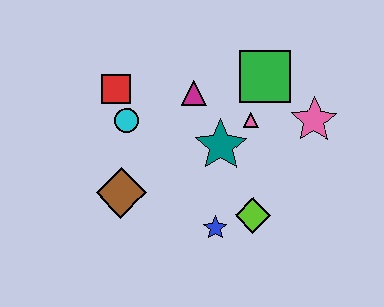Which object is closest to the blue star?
The lime diamond is closest to the blue star.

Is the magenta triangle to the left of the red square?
No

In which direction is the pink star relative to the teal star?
The pink star is to the right of the teal star.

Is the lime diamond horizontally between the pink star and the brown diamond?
Yes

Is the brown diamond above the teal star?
No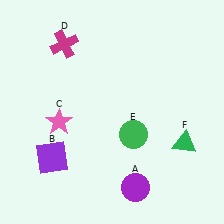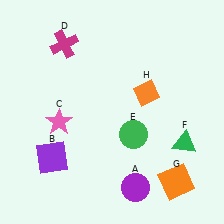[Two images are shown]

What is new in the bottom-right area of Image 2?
An orange square (G) was added in the bottom-right area of Image 2.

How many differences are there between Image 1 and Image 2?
There are 2 differences between the two images.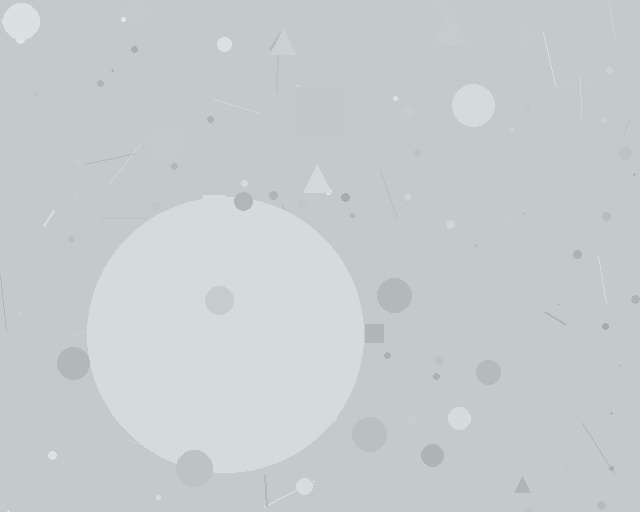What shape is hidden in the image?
A circle is hidden in the image.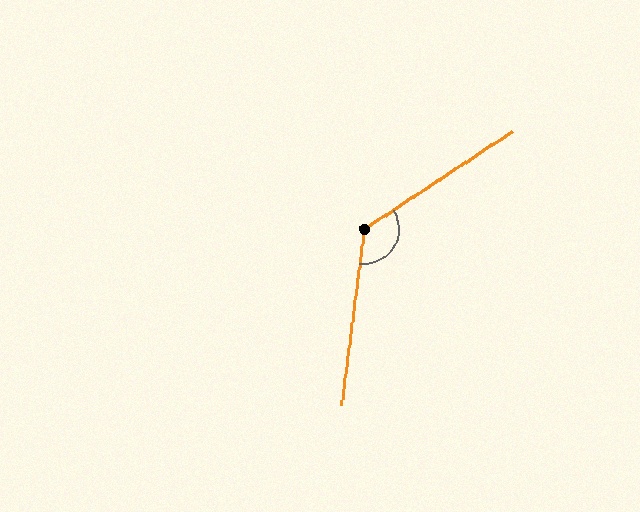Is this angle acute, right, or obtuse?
It is obtuse.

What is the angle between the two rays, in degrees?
Approximately 130 degrees.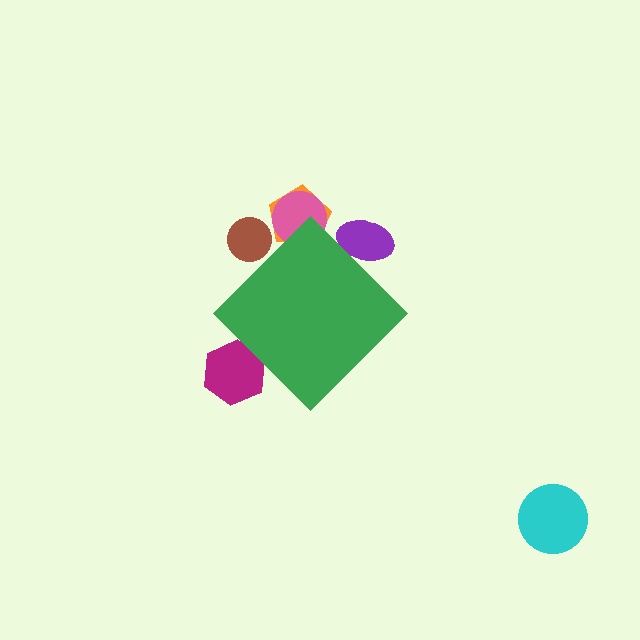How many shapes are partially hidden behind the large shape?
5 shapes are partially hidden.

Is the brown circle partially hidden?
Yes, the brown circle is partially hidden behind the green diamond.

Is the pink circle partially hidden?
Yes, the pink circle is partially hidden behind the green diamond.